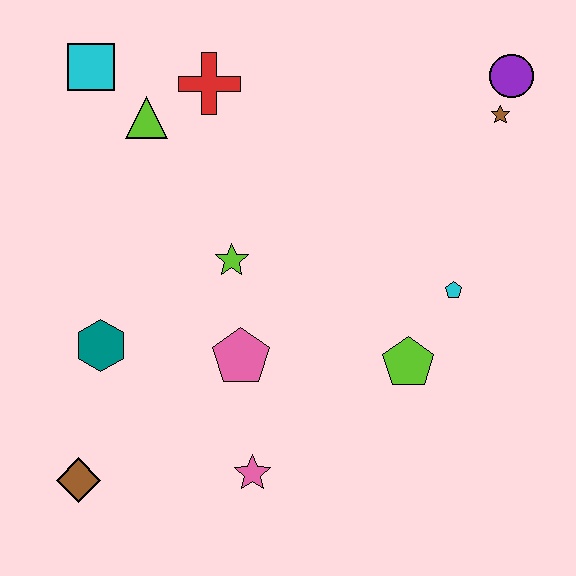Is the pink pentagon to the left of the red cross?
No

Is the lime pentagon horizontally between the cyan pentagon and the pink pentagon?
Yes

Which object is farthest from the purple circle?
The brown diamond is farthest from the purple circle.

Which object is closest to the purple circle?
The brown star is closest to the purple circle.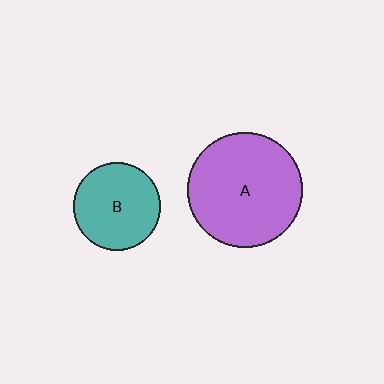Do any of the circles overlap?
No, none of the circles overlap.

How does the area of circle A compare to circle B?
Approximately 1.7 times.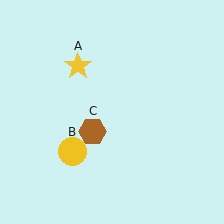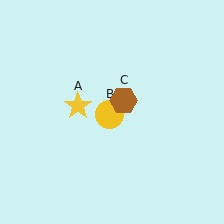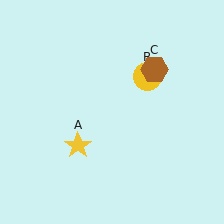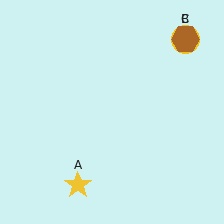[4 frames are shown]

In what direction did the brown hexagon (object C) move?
The brown hexagon (object C) moved up and to the right.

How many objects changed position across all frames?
3 objects changed position: yellow star (object A), yellow circle (object B), brown hexagon (object C).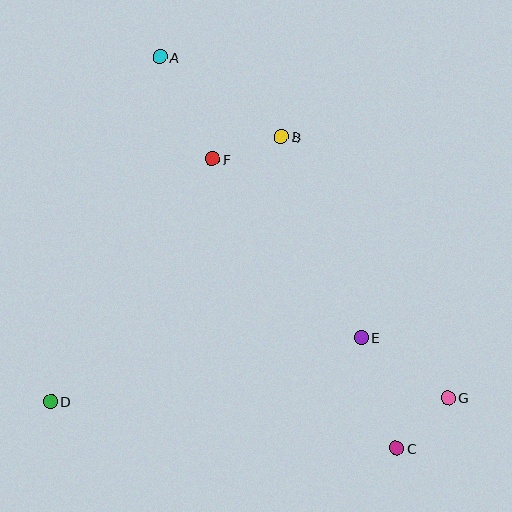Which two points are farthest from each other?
Points A and C are farthest from each other.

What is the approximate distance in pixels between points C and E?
The distance between C and E is approximately 116 pixels.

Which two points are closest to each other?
Points C and G are closest to each other.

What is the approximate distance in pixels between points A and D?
The distance between A and D is approximately 361 pixels.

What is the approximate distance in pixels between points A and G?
The distance between A and G is approximately 446 pixels.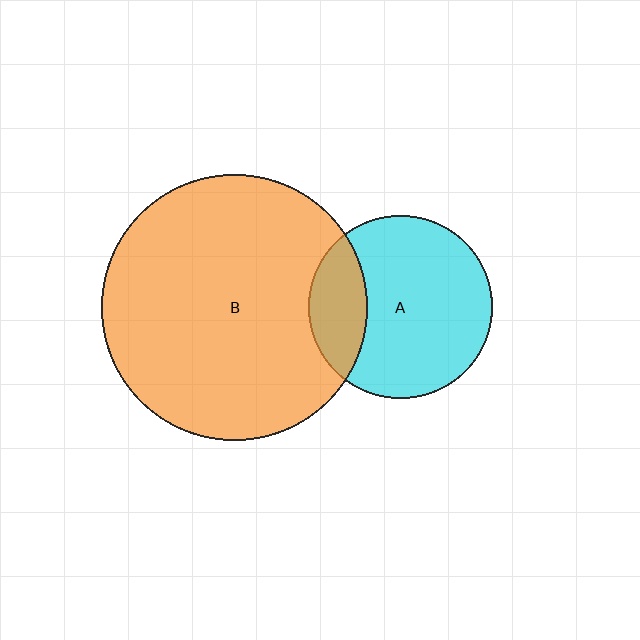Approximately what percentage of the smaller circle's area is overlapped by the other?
Approximately 25%.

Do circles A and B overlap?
Yes.